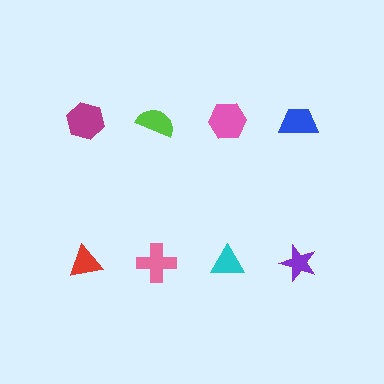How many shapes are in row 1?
4 shapes.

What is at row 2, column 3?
A cyan triangle.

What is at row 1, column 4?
A blue trapezoid.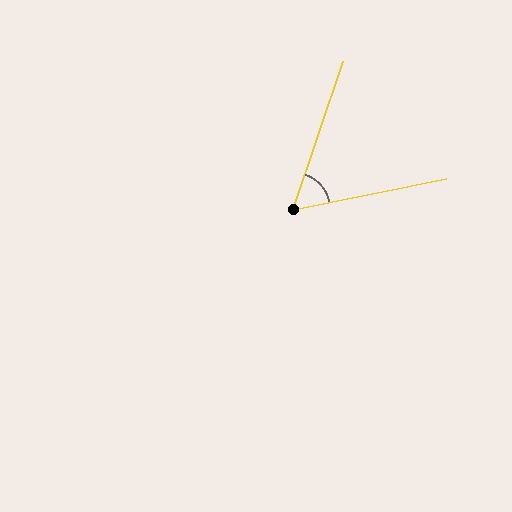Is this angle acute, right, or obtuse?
It is acute.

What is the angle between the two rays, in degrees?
Approximately 60 degrees.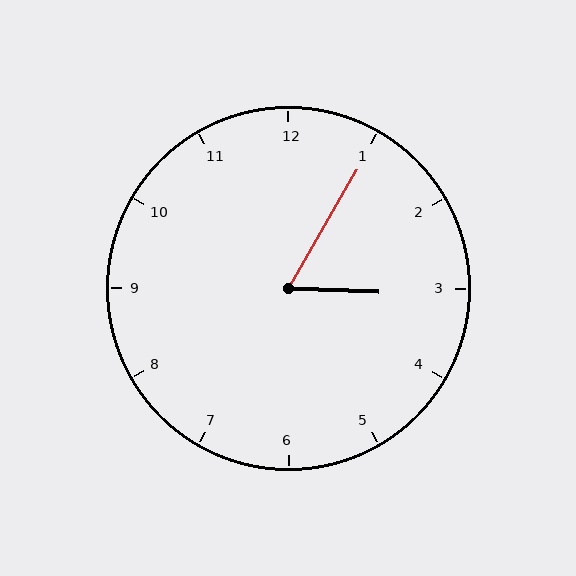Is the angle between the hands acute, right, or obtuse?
It is acute.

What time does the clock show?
3:05.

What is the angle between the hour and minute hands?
Approximately 62 degrees.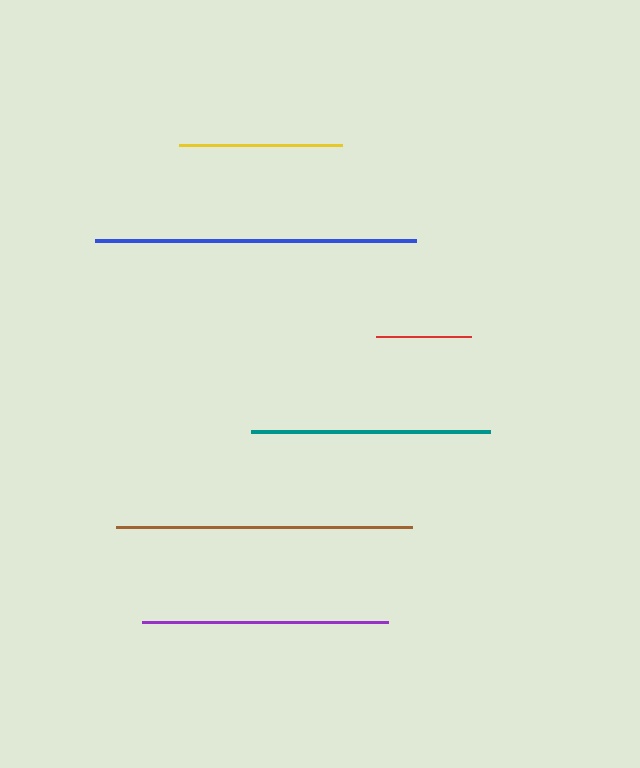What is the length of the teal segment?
The teal segment is approximately 239 pixels long.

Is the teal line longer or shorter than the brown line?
The brown line is longer than the teal line.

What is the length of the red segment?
The red segment is approximately 95 pixels long.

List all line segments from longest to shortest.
From longest to shortest: blue, brown, purple, teal, yellow, red.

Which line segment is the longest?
The blue line is the longest at approximately 322 pixels.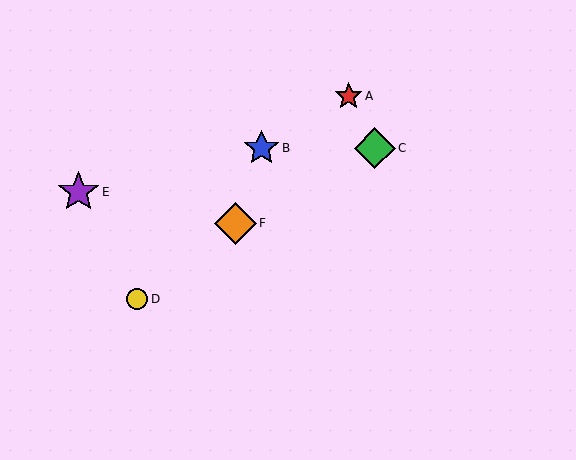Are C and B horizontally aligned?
Yes, both are at y≈148.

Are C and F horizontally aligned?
No, C is at y≈148 and F is at y≈223.